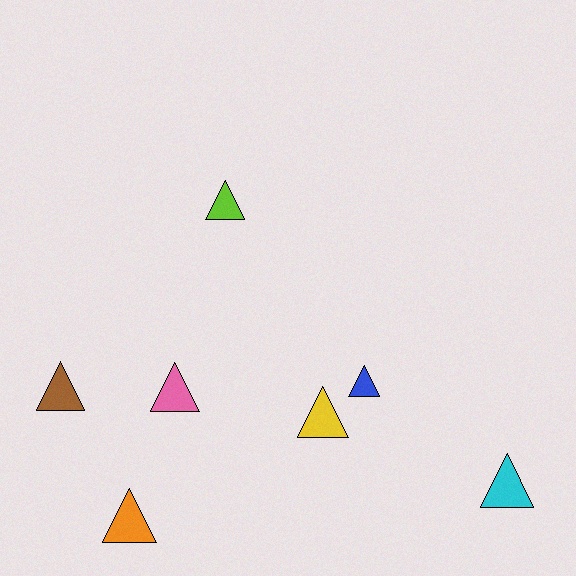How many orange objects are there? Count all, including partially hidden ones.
There is 1 orange object.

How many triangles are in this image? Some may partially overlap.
There are 7 triangles.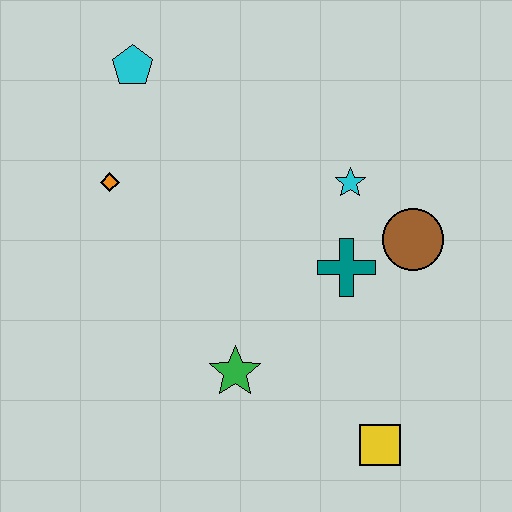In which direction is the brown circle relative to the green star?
The brown circle is to the right of the green star.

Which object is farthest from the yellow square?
The cyan pentagon is farthest from the yellow square.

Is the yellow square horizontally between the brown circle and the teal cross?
Yes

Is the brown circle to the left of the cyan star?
No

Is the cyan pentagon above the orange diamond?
Yes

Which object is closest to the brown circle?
The teal cross is closest to the brown circle.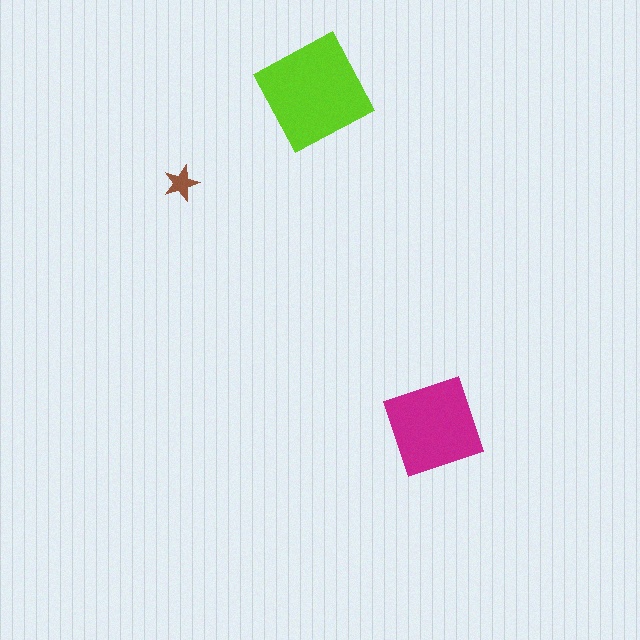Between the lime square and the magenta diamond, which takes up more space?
The lime square.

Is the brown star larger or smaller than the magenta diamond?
Smaller.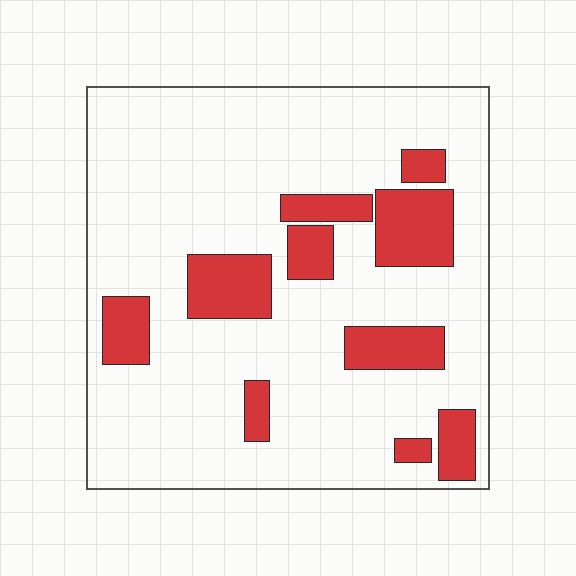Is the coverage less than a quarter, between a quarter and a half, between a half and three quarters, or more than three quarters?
Less than a quarter.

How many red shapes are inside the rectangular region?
10.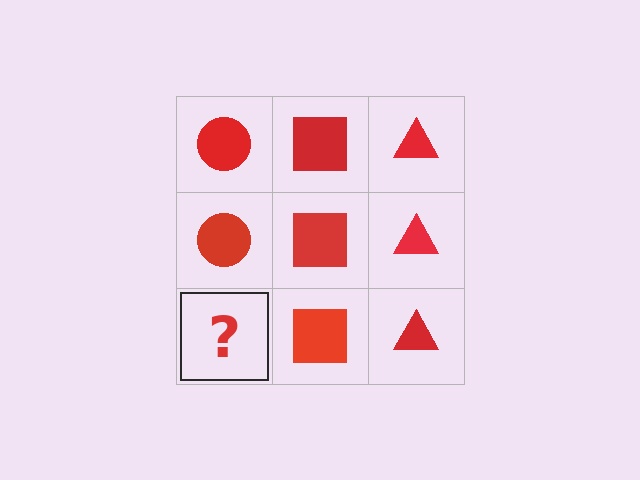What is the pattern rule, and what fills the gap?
The rule is that each column has a consistent shape. The gap should be filled with a red circle.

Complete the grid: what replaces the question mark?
The question mark should be replaced with a red circle.